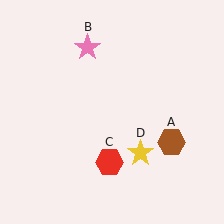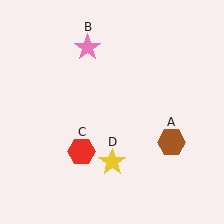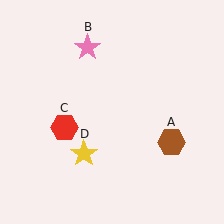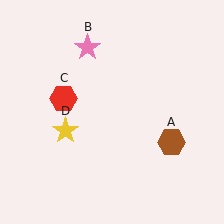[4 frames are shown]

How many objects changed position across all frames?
2 objects changed position: red hexagon (object C), yellow star (object D).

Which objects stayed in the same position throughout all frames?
Brown hexagon (object A) and pink star (object B) remained stationary.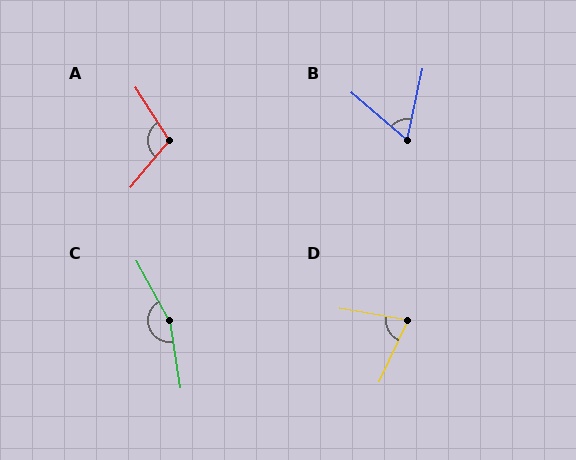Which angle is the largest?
C, at approximately 160 degrees.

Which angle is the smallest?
B, at approximately 62 degrees.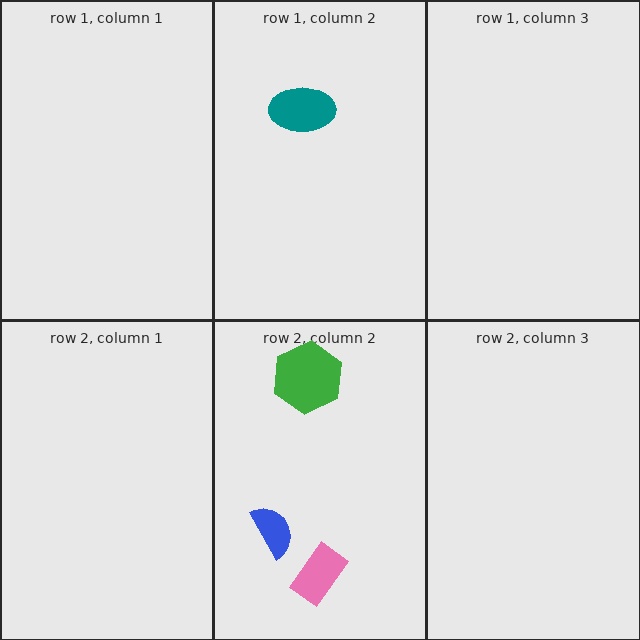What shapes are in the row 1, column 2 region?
The teal ellipse.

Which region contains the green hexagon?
The row 2, column 2 region.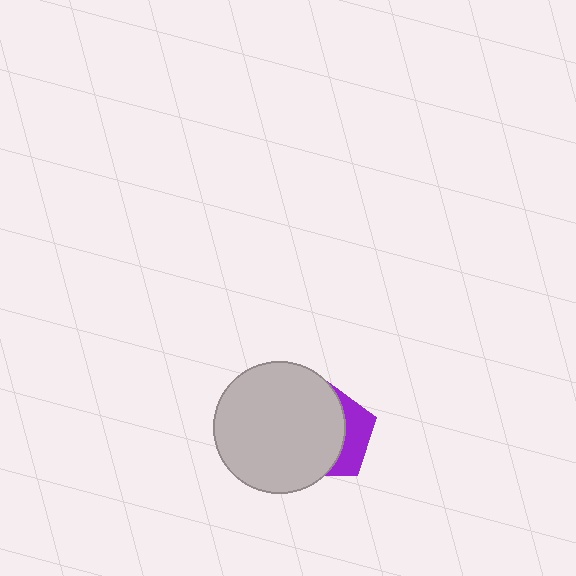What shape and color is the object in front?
The object in front is a light gray circle.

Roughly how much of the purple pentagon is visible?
A small part of it is visible (roughly 32%).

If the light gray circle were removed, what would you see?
You would see the complete purple pentagon.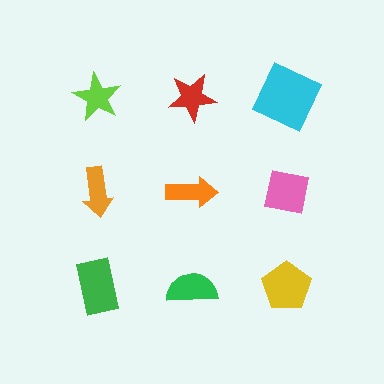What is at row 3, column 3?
A yellow pentagon.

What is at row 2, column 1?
An orange arrow.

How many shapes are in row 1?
3 shapes.